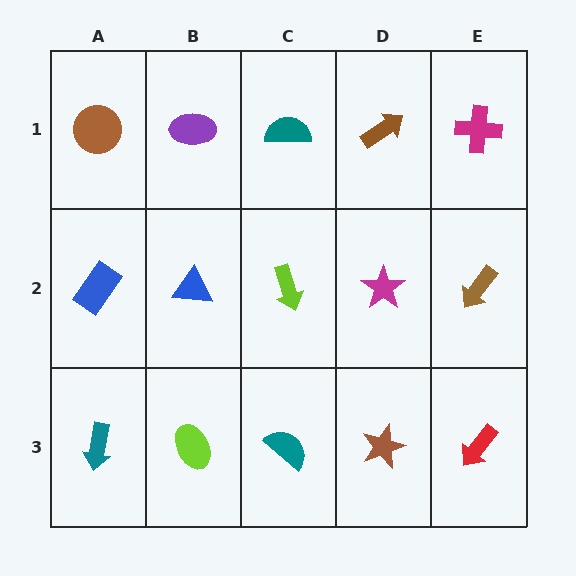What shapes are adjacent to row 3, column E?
A brown arrow (row 2, column E), a brown star (row 3, column D).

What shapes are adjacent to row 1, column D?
A magenta star (row 2, column D), a teal semicircle (row 1, column C), a magenta cross (row 1, column E).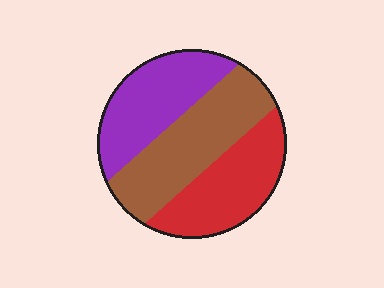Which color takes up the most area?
Brown, at roughly 35%.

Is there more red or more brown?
Brown.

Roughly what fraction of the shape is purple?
Purple takes up about one third (1/3) of the shape.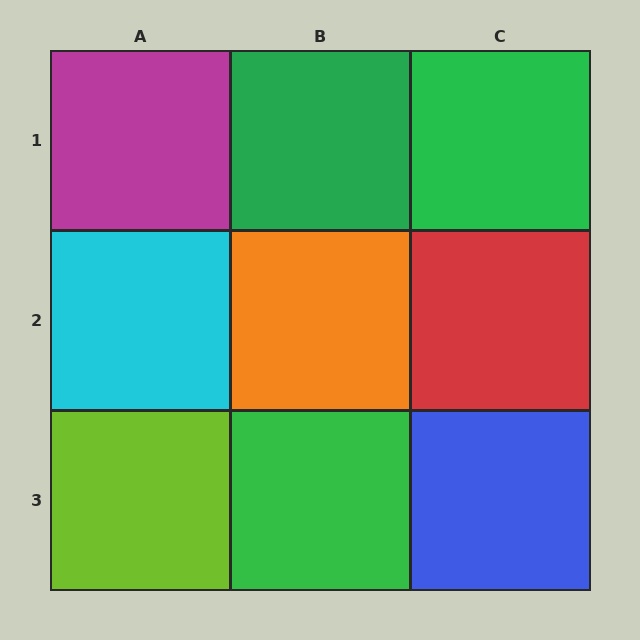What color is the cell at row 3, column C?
Blue.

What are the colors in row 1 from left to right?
Magenta, green, green.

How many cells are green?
3 cells are green.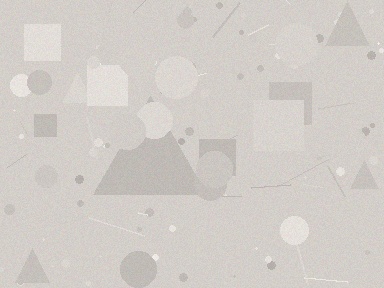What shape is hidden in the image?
A triangle is hidden in the image.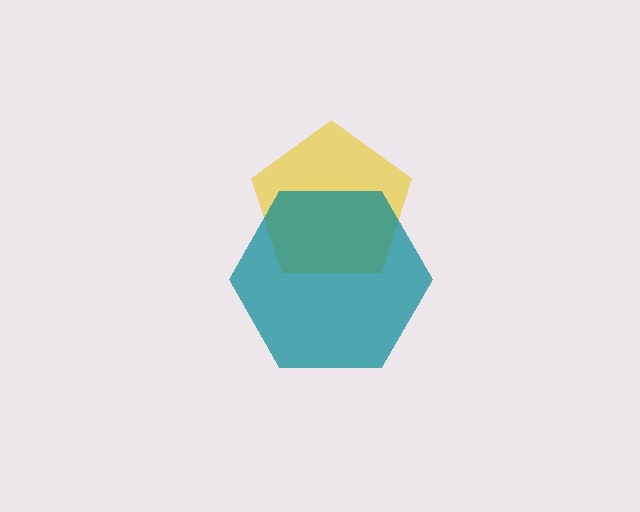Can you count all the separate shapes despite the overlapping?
Yes, there are 2 separate shapes.